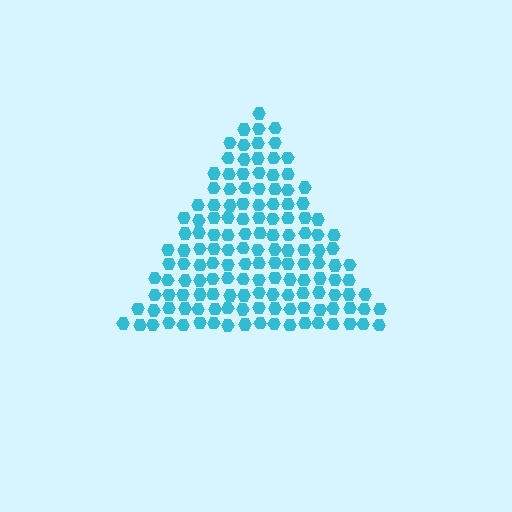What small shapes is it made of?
It is made of small hexagons.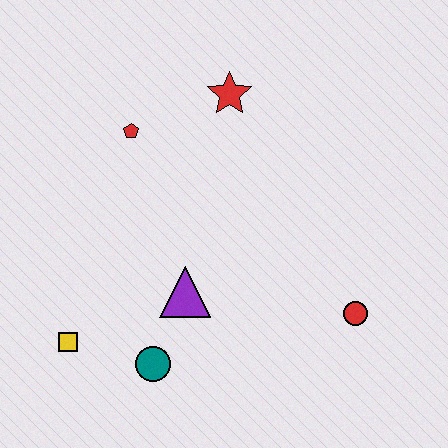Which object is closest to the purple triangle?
The teal circle is closest to the purple triangle.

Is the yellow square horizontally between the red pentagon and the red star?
No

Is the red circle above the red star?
No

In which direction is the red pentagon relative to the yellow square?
The red pentagon is above the yellow square.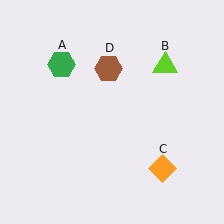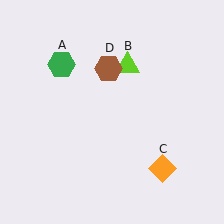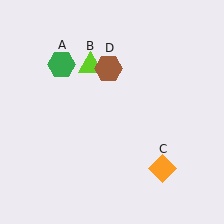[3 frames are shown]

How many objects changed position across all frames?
1 object changed position: lime triangle (object B).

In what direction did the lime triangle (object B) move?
The lime triangle (object B) moved left.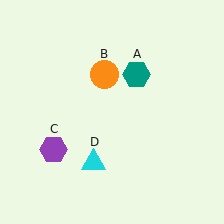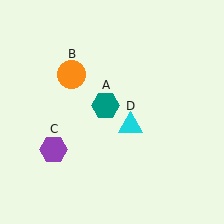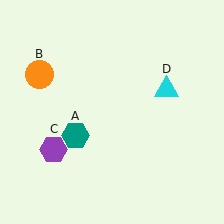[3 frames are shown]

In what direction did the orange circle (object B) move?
The orange circle (object B) moved left.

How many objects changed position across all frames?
3 objects changed position: teal hexagon (object A), orange circle (object B), cyan triangle (object D).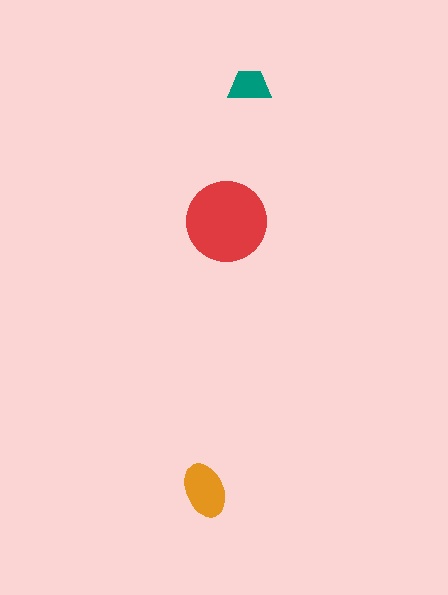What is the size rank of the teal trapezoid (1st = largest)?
3rd.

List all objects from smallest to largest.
The teal trapezoid, the orange ellipse, the red circle.